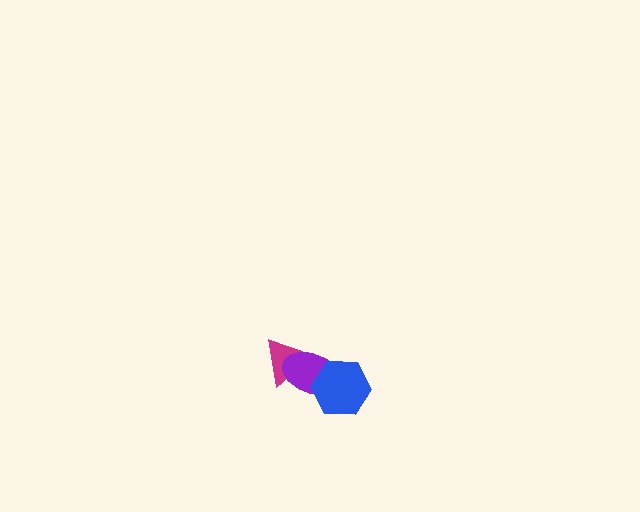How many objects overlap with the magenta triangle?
1 object overlaps with the magenta triangle.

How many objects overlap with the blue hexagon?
1 object overlaps with the blue hexagon.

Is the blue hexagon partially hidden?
No, no other shape covers it.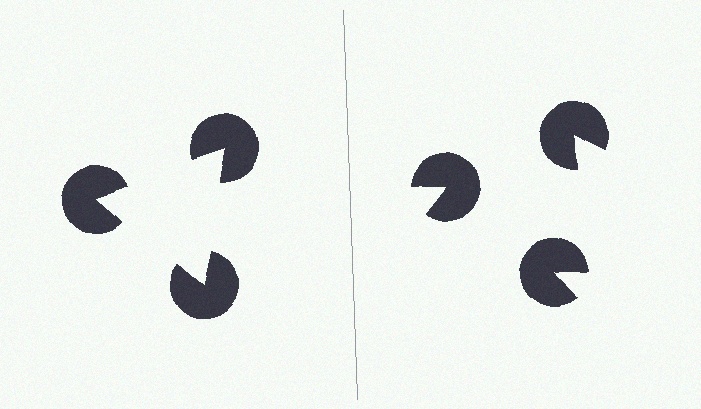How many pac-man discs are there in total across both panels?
6 — 3 on each side.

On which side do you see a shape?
An illusory triangle appears on the left side. On the right side the wedge cuts are rotated, so no coherent shape forms.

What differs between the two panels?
The pac-man discs are positioned identically on both sides; only the wedge orientations differ. On the left they align to a triangle; on the right they are misaligned.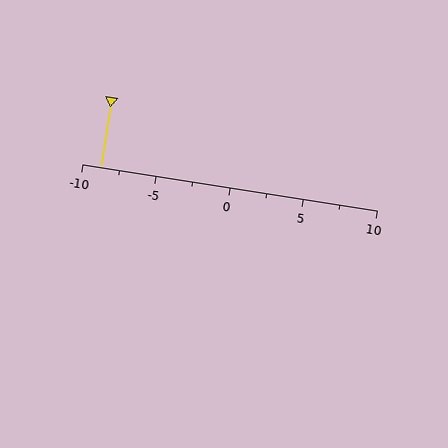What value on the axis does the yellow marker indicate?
The marker indicates approximately -8.8.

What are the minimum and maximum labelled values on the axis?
The axis runs from -10 to 10.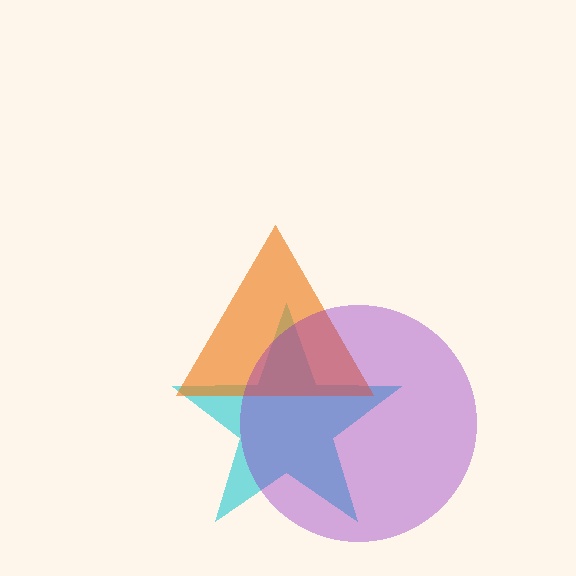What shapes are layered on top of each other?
The layered shapes are: a cyan star, an orange triangle, a purple circle.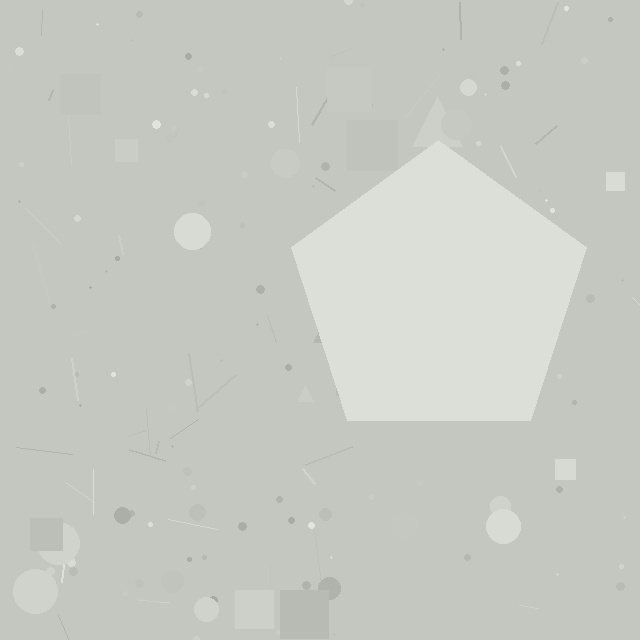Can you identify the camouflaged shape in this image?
The camouflaged shape is a pentagon.